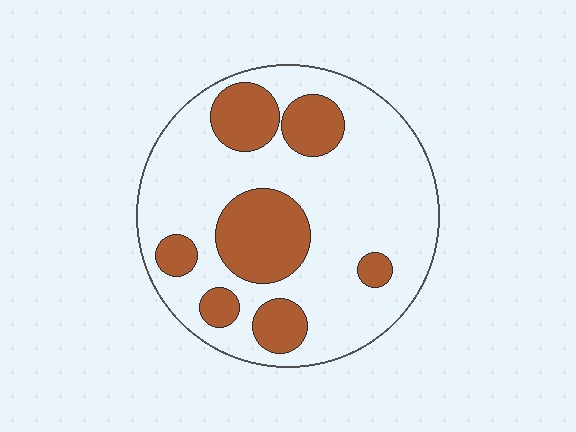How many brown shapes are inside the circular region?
7.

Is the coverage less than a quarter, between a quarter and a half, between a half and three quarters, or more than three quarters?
Between a quarter and a half.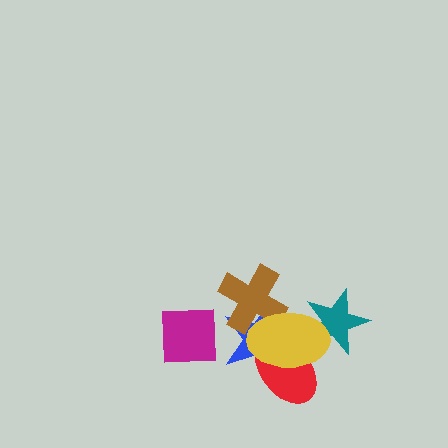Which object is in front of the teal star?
The yellow ellipse is in front of the teal star.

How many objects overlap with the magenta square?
0 objects overlap with the magenta square.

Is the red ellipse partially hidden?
Yes, it is partially covered by another shape.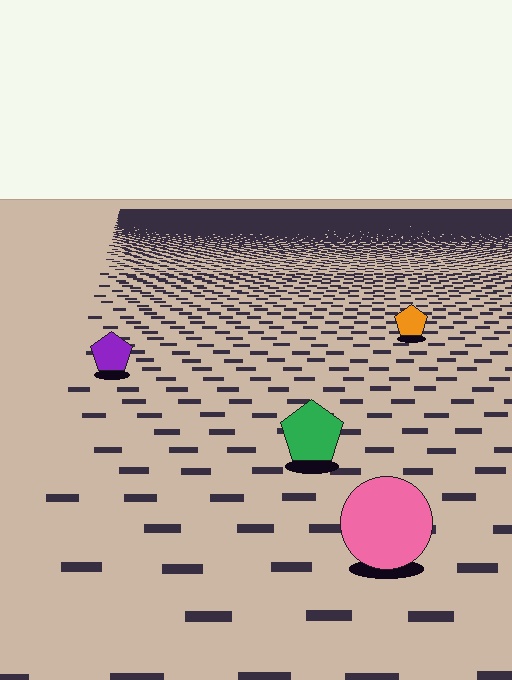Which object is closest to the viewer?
The pink circle is closest. The texture marks near it are larger and more spread out.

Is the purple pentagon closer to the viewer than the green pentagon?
No. The green pentagon is closer — you can tell from the texture gradient: the ground texture is coarser near it.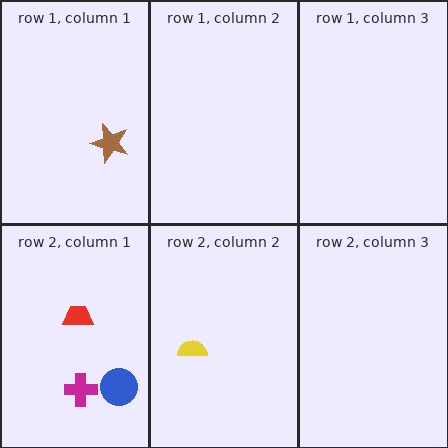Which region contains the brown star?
The row 1, column 1 region.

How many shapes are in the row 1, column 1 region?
1.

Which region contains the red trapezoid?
The row 2, column 1 region.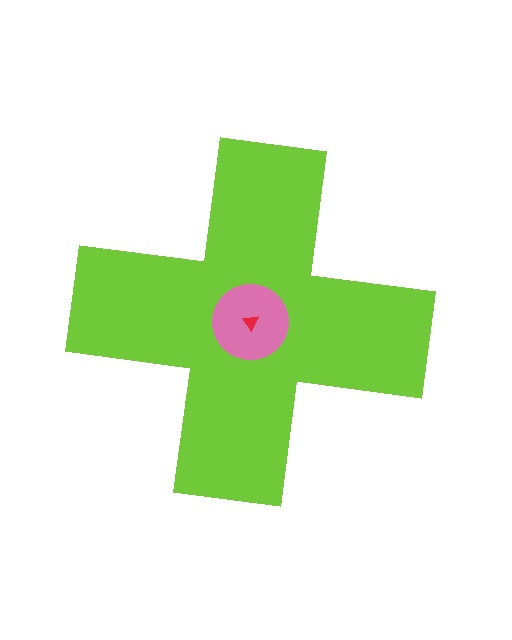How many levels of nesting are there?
3.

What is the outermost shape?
The lime cross.